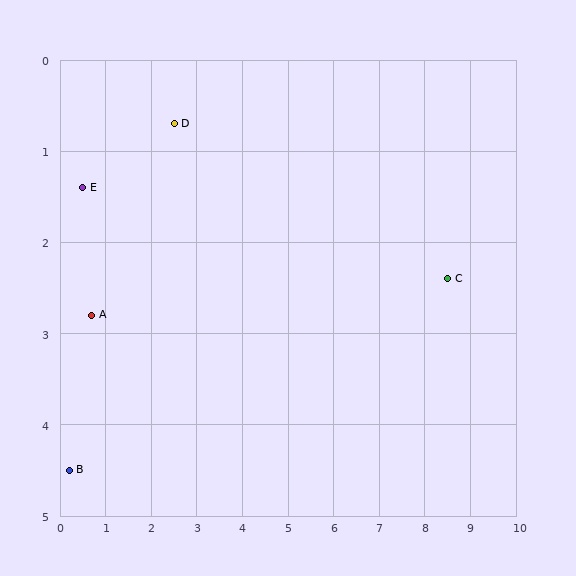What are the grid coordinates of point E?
Point E is at approximately (0.5, 1.4).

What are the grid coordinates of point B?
Point B is at approximately (0.2, 4.5).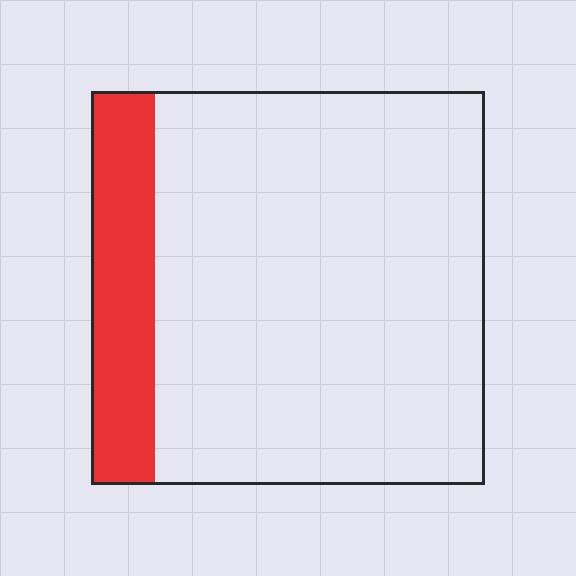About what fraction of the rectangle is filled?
About one sixth (1/6).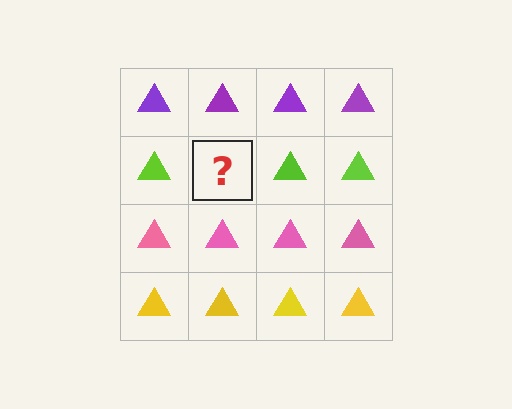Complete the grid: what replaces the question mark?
The question mark should be replaced with a lime triangle.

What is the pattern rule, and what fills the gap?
The rule is that each row has a consistent color. The gap should be filled with a lime triangle.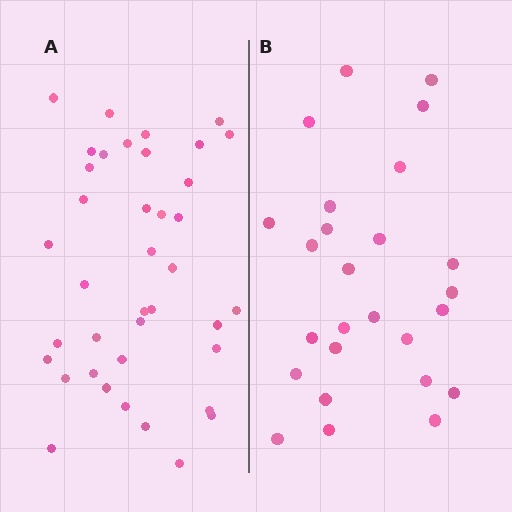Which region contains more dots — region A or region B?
Region A (the left region) has more dots.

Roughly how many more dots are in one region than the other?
Region A has approximately 15 more dots than region B.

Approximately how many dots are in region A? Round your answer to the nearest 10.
About 40 dots. (The exact count is 39, which rounds to 40.)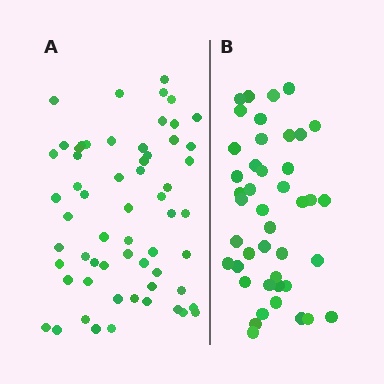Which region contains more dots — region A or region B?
Region A (the left region) has more dots.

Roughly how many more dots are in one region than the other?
Region A has approximately 15 more dots than region B.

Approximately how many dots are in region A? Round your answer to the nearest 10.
About 60 dots.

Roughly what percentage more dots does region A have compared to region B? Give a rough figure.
About 40% more.